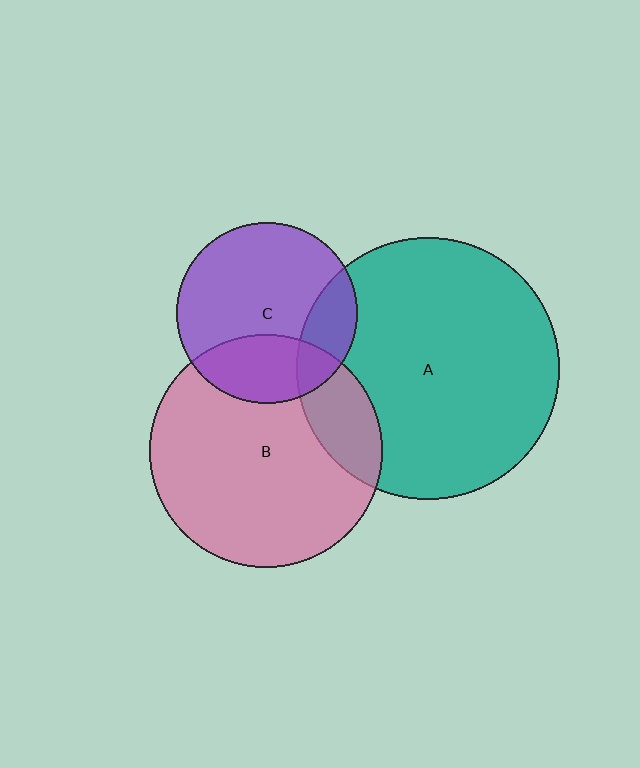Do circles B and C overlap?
Yes.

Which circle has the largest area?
Circle A (teal).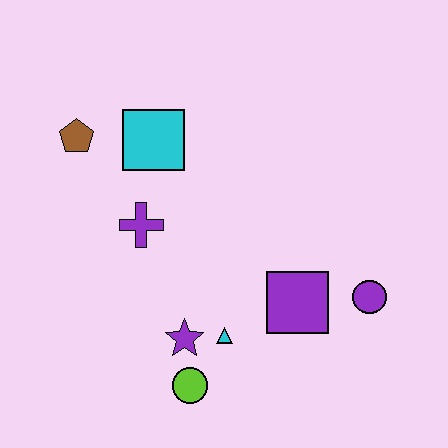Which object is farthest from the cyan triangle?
The brown pentagon is farthest from the cyan triangle.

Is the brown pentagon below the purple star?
No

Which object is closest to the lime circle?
The purple star is closest to the lime circle.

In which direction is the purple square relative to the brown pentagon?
The purple square is to the right of the brown pentagon.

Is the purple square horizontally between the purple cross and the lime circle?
No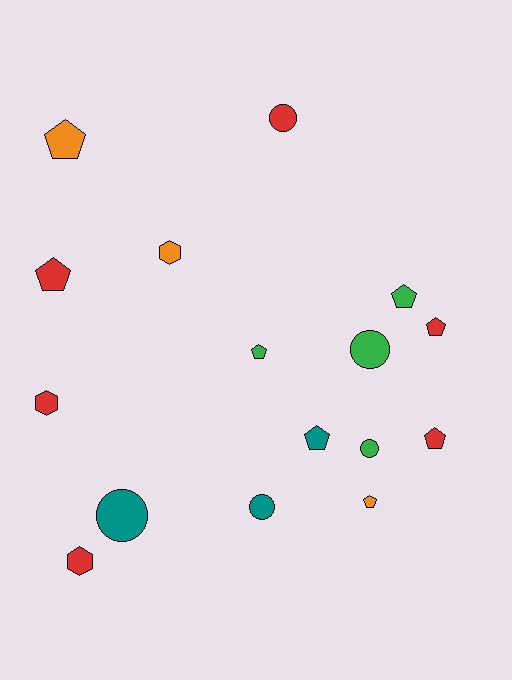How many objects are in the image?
There are 16 objects.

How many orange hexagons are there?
There is 1 orange hexagon.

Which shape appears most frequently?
Pentagon, with 8 objects.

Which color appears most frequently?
Red, with 6 objects.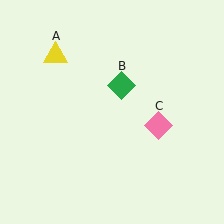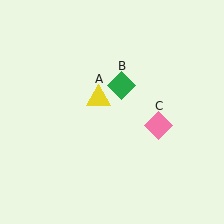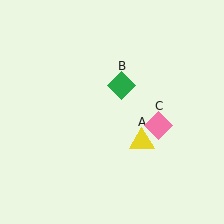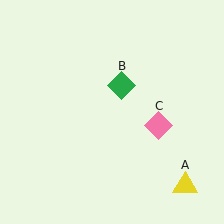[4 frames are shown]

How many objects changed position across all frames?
1 object changed position: yellow triangle (object A).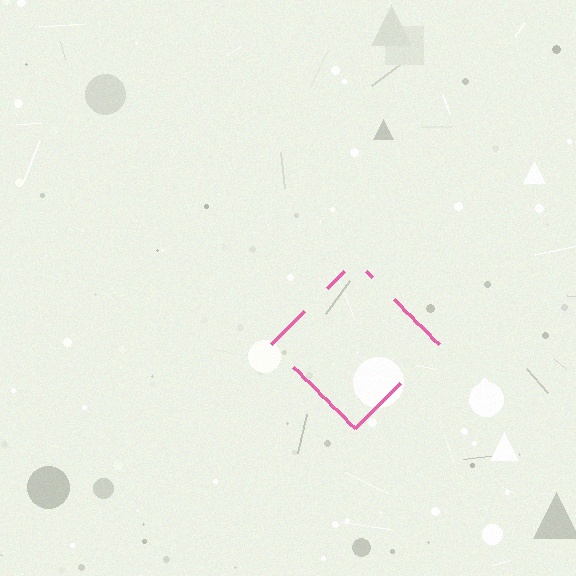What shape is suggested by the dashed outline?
The dashed outline suggests a diamond.